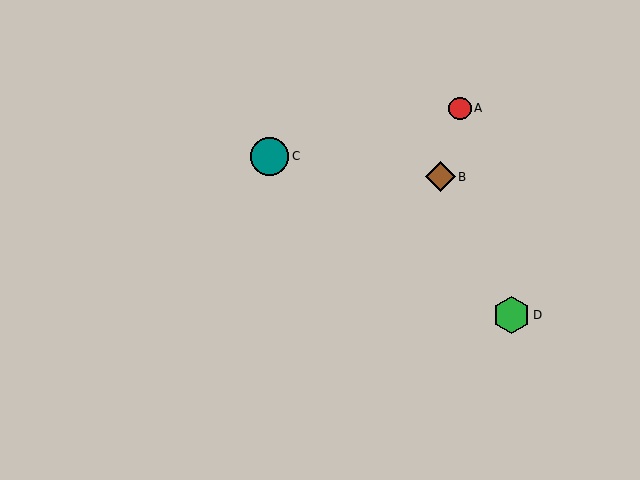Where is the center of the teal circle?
The center of the teal circle is at (270, 156).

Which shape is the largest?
The teal circle (labeled C) is the largest.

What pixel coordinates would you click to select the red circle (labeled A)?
Click at (460, 108) to select the red circle A.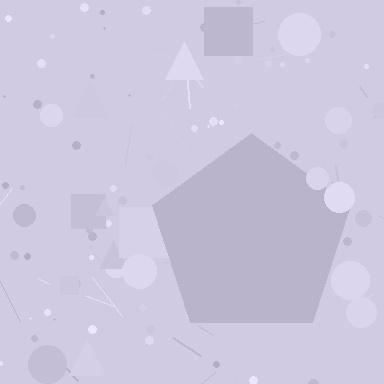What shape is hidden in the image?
A pentagon is hidden in the image.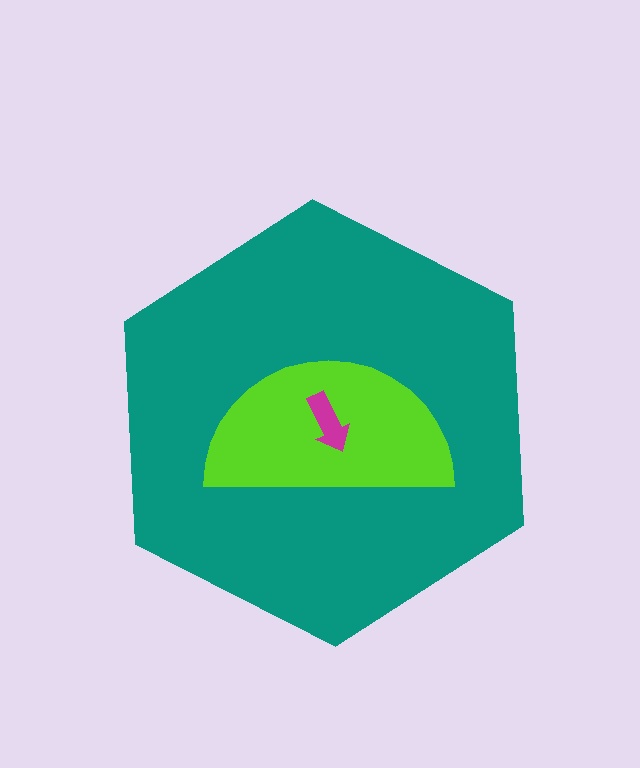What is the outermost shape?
The teal hexagon.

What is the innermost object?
The magenta arrow.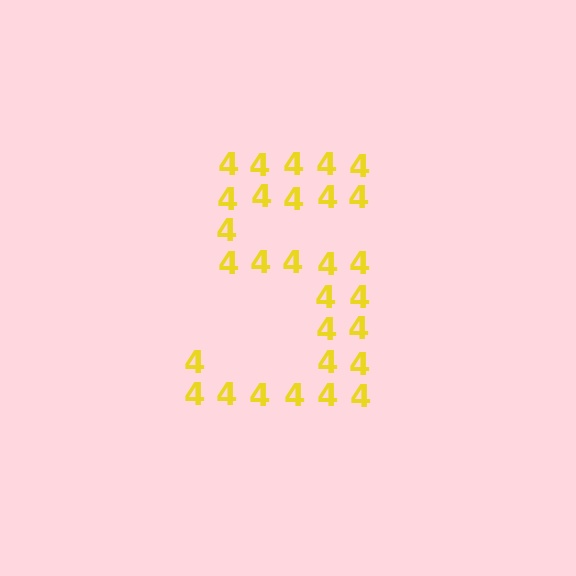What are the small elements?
The small elements are digit 4's.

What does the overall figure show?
The overall figure shows the digit 5.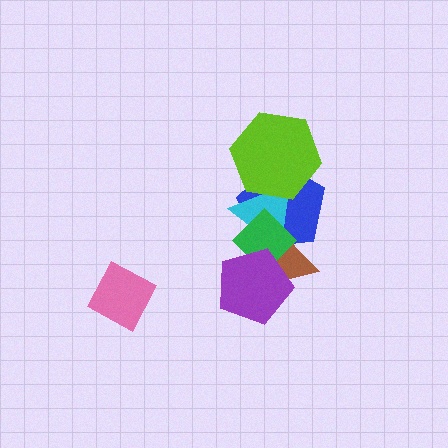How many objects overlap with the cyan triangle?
4 objects overlap with the cyan triangle.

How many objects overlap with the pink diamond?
0 objects overlap with the pink diamond.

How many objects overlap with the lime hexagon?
2 objects overlap with the lime hexagon.